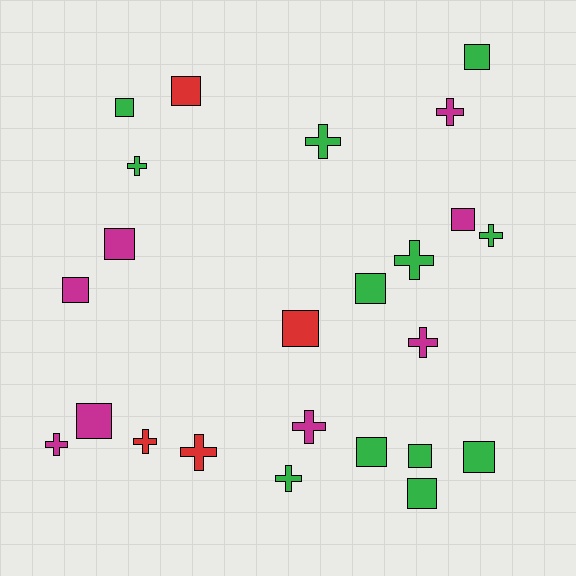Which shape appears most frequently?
Square, with 13 objects.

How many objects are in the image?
There are 24 objects.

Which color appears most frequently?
Green, with 12 objects.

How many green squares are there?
There are 7 green squares.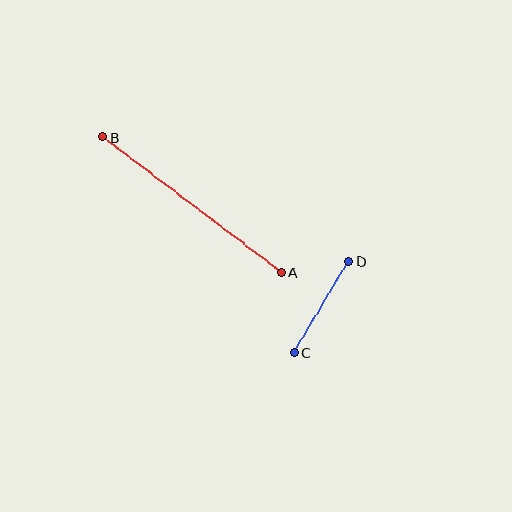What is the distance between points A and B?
The distance is approximately 224 pixels.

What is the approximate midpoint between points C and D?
The midpoint is at approximately (321, 307) pixels.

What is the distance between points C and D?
The distance is approximately 106 pixels.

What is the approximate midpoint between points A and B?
The midpoint is at approximately (192, 205) pixels.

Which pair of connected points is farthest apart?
Points A and B are farthest apart.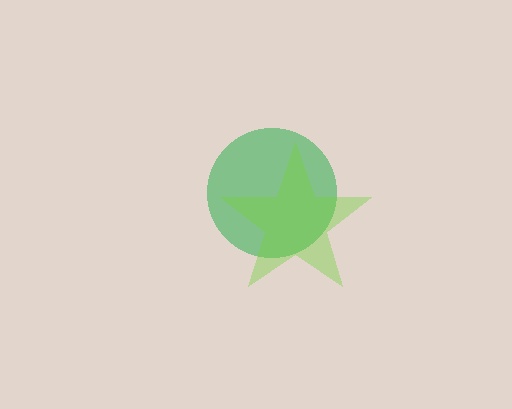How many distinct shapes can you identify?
There are 2 distinct shapes: a green circle, a lime star.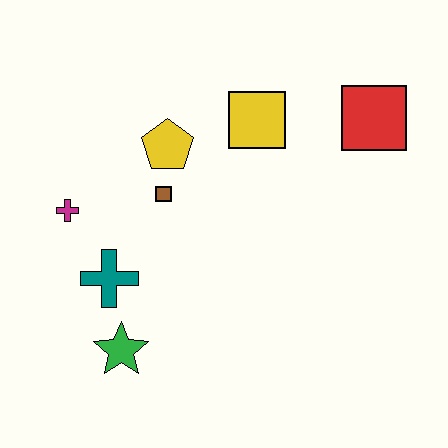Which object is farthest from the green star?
The red square is farthest from the green star.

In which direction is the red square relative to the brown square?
The red square is to the right of the brown square.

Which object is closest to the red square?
The yellow square is closest to the red square.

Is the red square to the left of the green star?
No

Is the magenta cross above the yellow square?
No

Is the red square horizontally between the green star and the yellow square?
No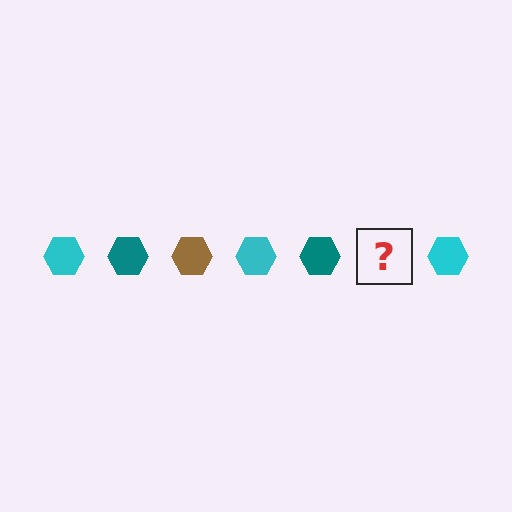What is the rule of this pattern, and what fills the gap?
The rule is that the pattern cycles through cyan, teal, brown hexagons. The gap should be filled with a brown hexagon.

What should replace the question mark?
The question mark should be replaced with a brown hexagon.